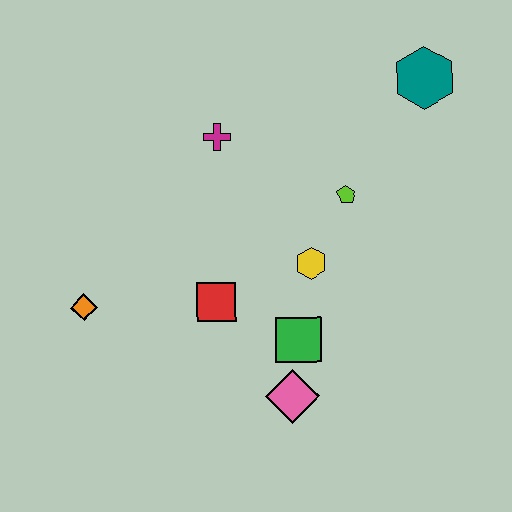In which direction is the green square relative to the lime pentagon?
The green square is below the lime pentagon.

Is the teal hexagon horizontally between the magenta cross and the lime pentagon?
No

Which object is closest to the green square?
The pink diamond is closest to the green square.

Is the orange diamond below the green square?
No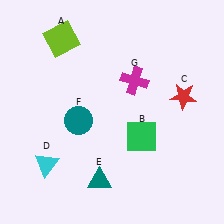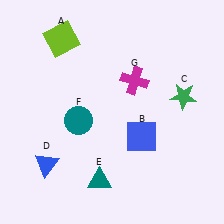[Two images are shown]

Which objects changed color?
B changed from green to blue. C changed from red to green. D changed from cyan to blue.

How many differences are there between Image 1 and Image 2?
There are 3 differences between the two images.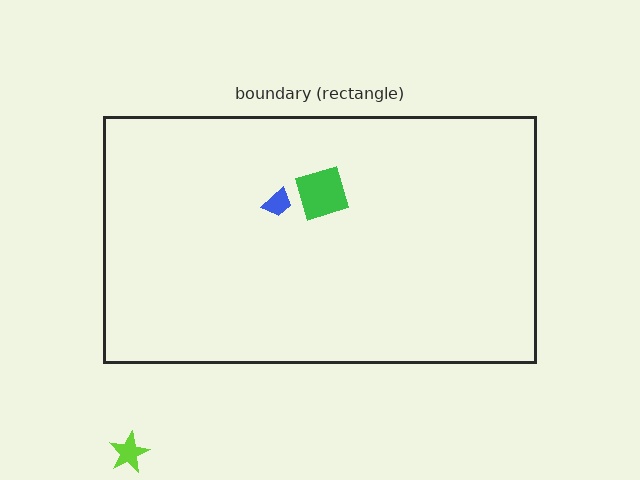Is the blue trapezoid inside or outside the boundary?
Inside.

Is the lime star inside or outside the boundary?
Outside.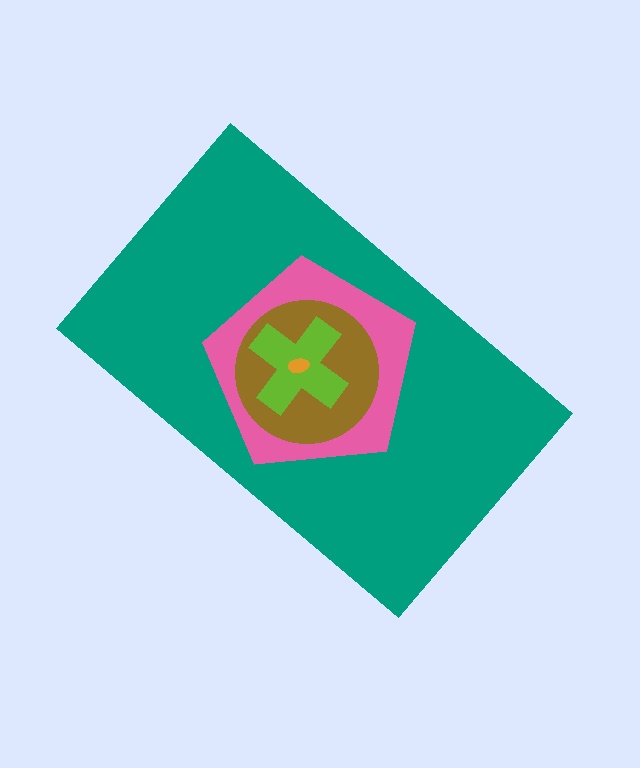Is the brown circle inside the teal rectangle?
Yes.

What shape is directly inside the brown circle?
The lime cross.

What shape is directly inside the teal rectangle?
The pink pentagon.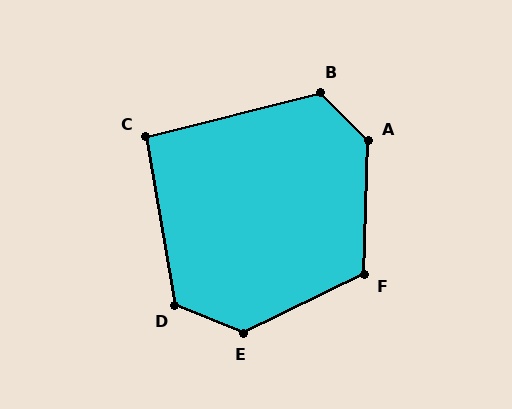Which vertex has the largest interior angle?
A, at approximately 134 degrees.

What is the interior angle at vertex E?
Approximately 132 degrees (obtuse).